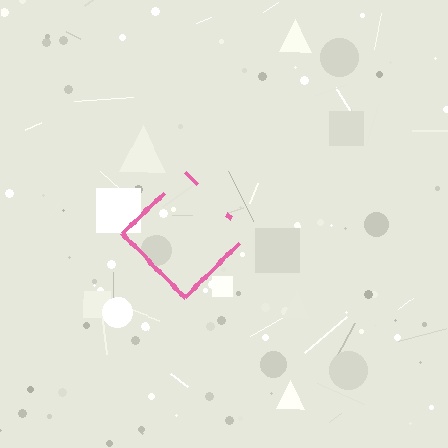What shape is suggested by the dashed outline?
The dashed outline suggests a diamond.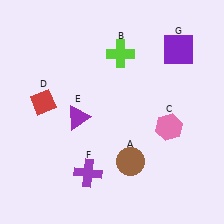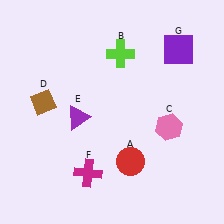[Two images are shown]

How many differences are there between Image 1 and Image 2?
There are 3 differences between the two images.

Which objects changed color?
A changed from brown to red. D changed from red to brown. F changed from purple to magenta.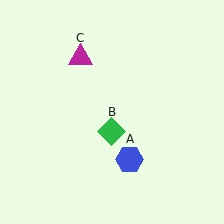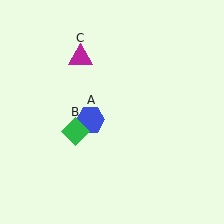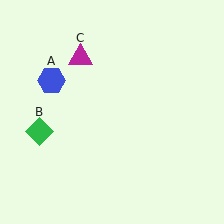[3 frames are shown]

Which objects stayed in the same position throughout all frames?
Magenta triangle (object C) remained stationary.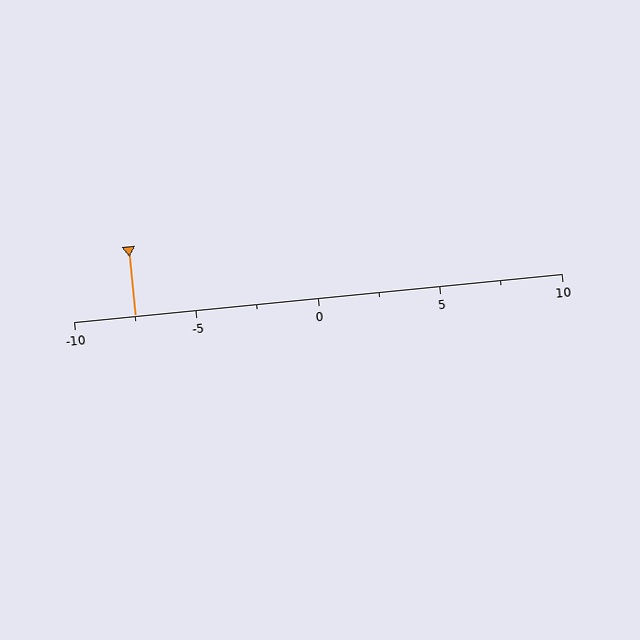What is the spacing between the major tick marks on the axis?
The major ticks are spaced 5 apart.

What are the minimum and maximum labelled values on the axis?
The axis runs from -10 to 10.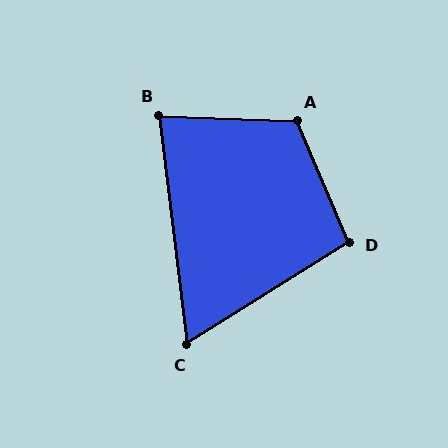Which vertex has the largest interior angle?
A, at approximately 115 degrees.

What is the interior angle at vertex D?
Approximately 99 degrees (obtuse).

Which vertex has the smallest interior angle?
C, at approximately 65 degrees.